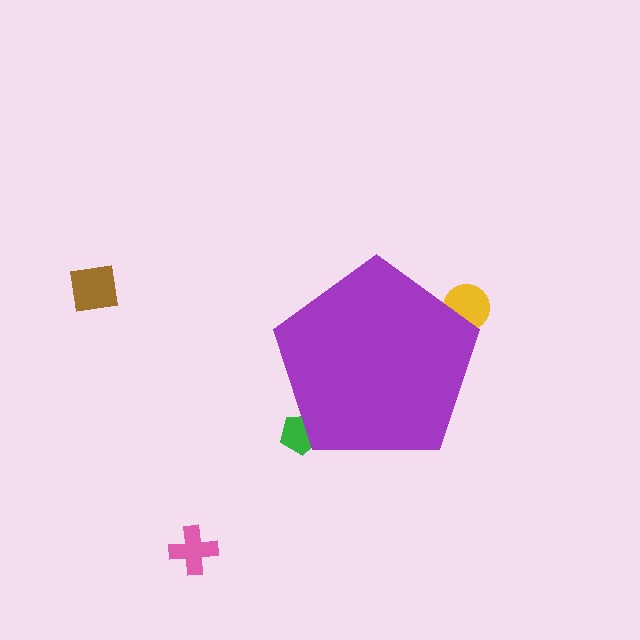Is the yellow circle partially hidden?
Yes, the yellow circle is partially hidden behind the purple pentagon.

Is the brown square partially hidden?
No, the brown square is fully visible.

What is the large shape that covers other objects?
A purple pentagon.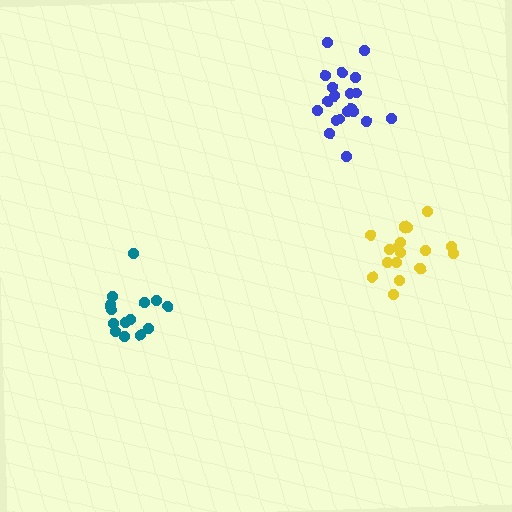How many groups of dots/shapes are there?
There are 3 groups.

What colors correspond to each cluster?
The clusters are colored: blue, teal, yellow.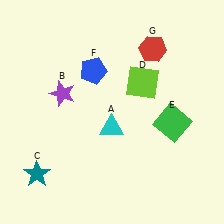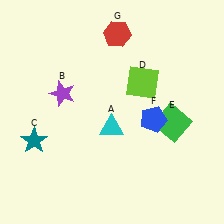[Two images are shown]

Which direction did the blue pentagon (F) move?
The blue pentagon (F) moved right.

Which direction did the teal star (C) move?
The teal star (C) moved up.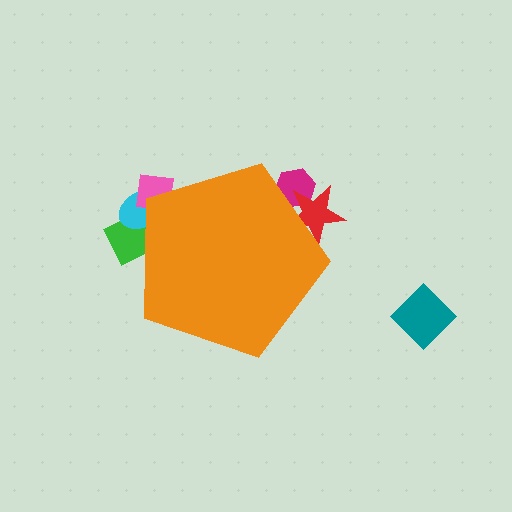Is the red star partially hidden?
Yes, the red star is partially hidden behind the orange pentagon.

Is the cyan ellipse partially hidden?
Yes, the cyan ellipse is partially hidden behind the orange pentagon.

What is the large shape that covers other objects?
An orange pentagon.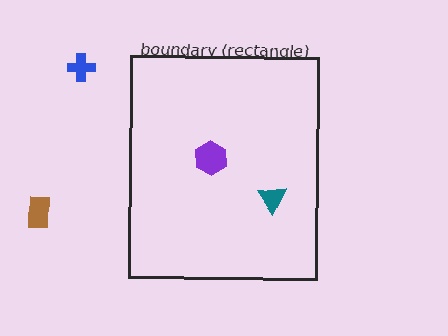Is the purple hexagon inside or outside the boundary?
Inside.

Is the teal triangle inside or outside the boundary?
Inside.